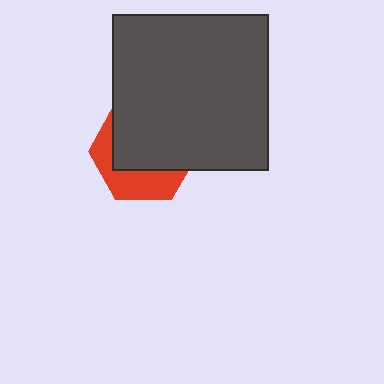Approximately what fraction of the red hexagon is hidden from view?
Roughly 65% of the red hexagon is hidden behind the dark gray square.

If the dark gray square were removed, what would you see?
You would see the complete red hexagon.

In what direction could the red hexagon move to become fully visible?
The red hexagon could move down. That would shift it out from behind the dark gray square entirely.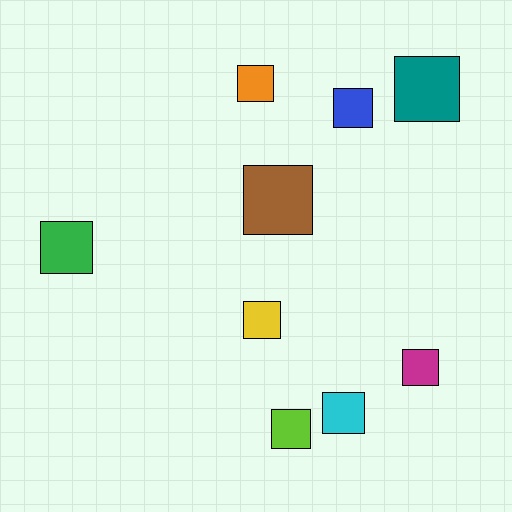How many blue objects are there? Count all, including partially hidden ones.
There is 1 blue object.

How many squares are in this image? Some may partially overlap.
There are 9 squares.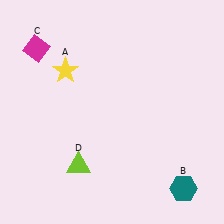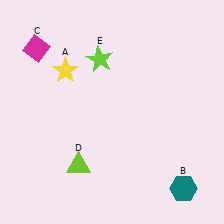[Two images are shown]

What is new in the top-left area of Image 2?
A lime star (E) was added in the top-left area of Image 2.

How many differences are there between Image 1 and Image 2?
There is 1 difference between the two images.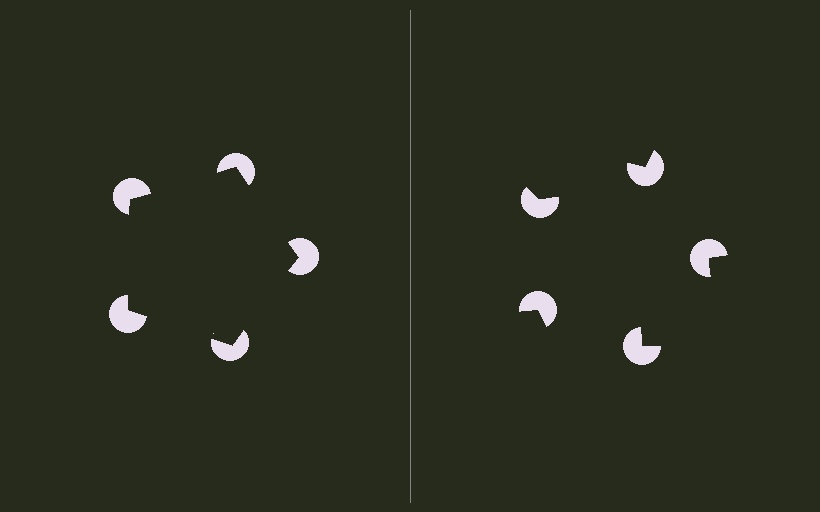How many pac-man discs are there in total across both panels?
10 — 5 on each side.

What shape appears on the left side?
An illusory pentagon.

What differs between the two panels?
The pac-man discs are positioned identically on both sides; only the wedge orientations differ. On the left they align to a pentagon; on the right they are misaligned.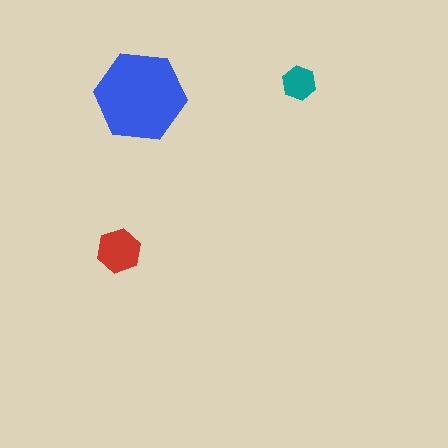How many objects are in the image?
There are 3 objects in the image.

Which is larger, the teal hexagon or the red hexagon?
The red one.